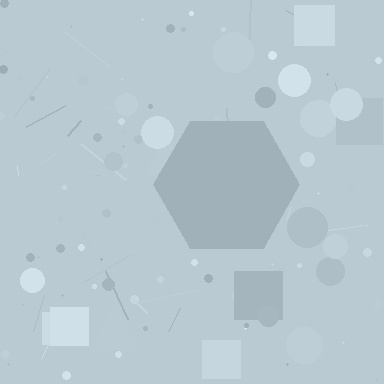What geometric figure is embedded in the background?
A hexagon is embedded in the background.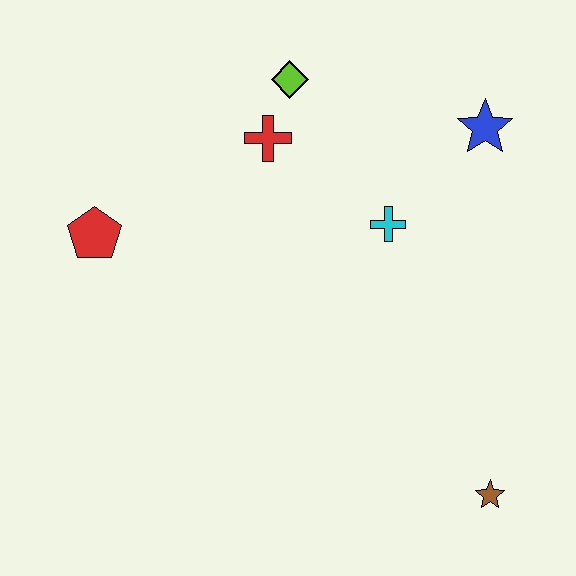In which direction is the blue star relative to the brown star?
The blue star is above the brown star.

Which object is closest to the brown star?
The cyan cross is closest to the brown star.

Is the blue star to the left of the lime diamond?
No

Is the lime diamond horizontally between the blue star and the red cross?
Yes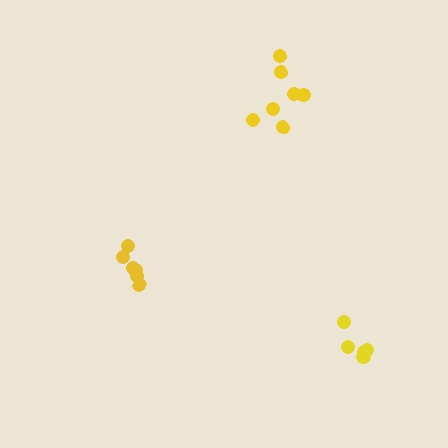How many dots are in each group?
Group 1: 5 dots, Group 2: 6 dots, Group 3: 7 dots (18 total).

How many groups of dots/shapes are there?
There are 3 groups.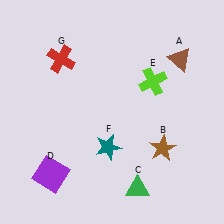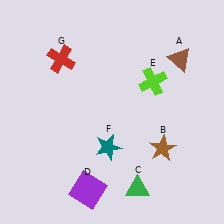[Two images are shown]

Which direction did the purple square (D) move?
The purple square (D) moved right.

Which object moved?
The purple square (D) moved right.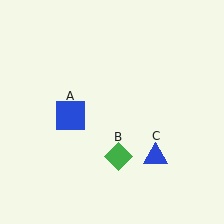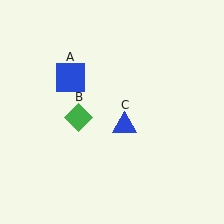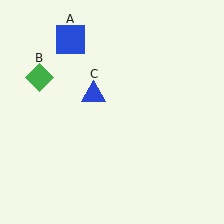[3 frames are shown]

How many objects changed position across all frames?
3 objects changed position: blue square (object A), green diamond (object B), blue triangle (object C).